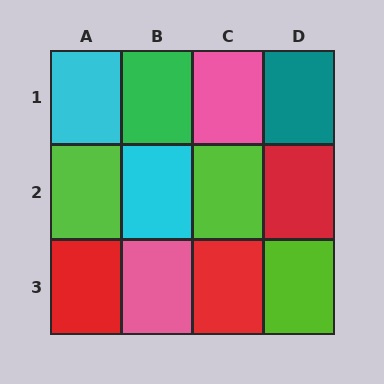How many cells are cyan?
2 cells are cyan.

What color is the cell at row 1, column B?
Green.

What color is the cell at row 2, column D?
Red.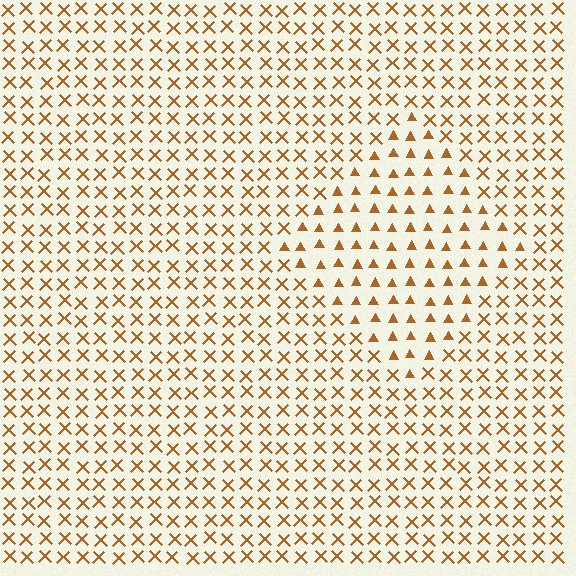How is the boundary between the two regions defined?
The boundary is defined by a change in element shape: triangles inside vs. X marks outside. All elements share the same color and spacing.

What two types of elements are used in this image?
The image uses triangles inside the diamond region and X marks outside it.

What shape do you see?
I see a diamond.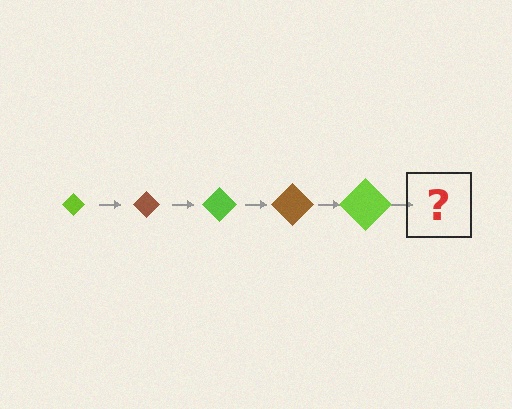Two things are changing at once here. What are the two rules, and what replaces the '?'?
The two rules are that the diamond grows larger each step and the color cycles through lime and brown. The '?' should be a brown diamond, larger than the previous one.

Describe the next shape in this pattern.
It should be a brown diamond, larger than the previous one.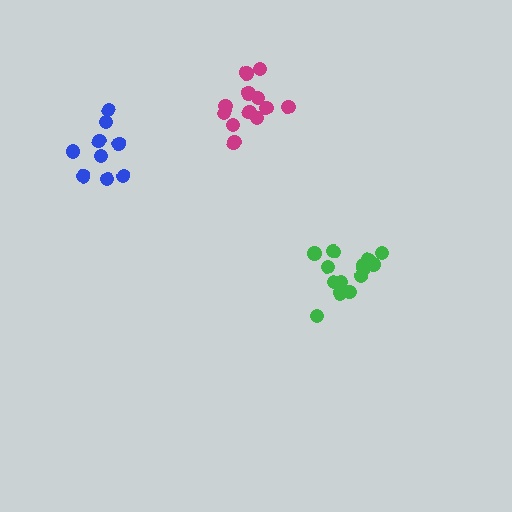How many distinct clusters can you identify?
There are 3 distinct clusters.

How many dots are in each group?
Group 1: 14 dots, Group 2: 12 dots, Group 3: 9 dots (35 total).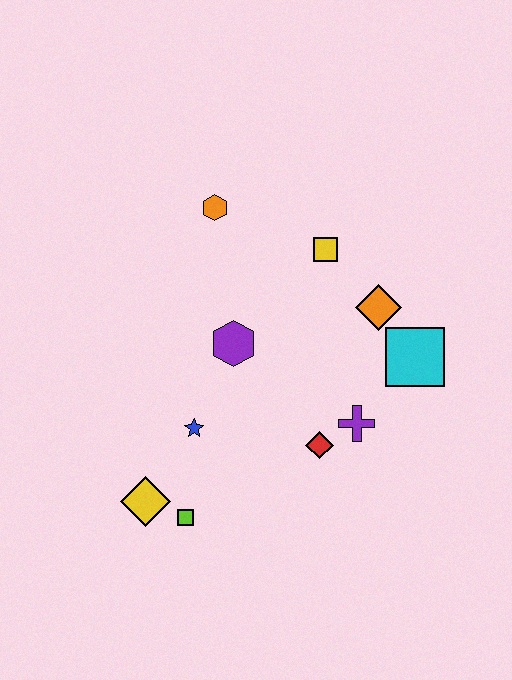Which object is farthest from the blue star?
The cyan square is farthest from the blue star.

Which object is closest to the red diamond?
The purple cross is closest to the red diamond.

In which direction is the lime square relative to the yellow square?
The lime square is below the yellow square.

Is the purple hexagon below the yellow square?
Yes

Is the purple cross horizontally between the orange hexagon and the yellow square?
No